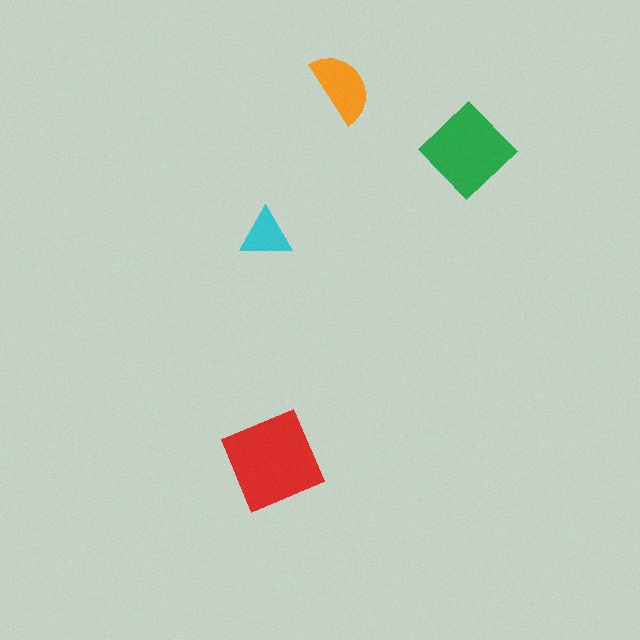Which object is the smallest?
The cyan triangle.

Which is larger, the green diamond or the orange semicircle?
The green diamond.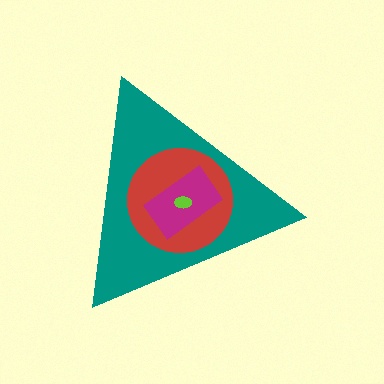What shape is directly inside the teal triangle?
The red circle.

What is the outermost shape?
The teal triangle.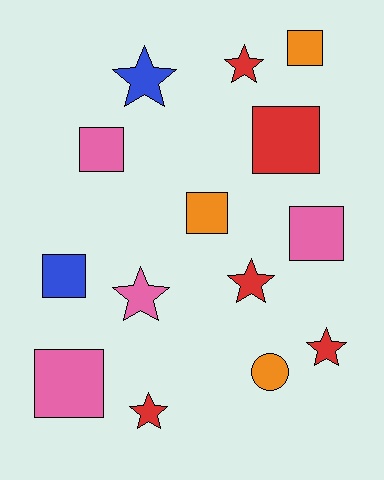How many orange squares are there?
There are 2 orange squares.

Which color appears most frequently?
Red, with 5 objects.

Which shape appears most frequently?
Square, with 7 objects.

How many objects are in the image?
There are 14 objects.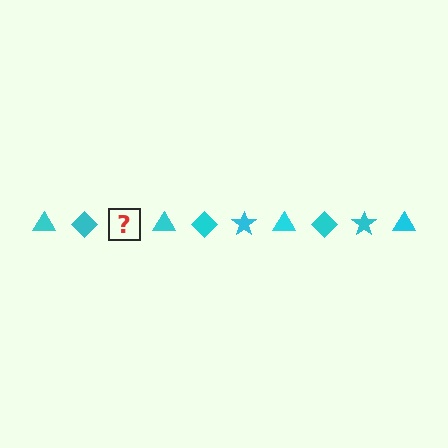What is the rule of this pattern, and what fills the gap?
The rule is that the pattern cycles through triangle, diamond, star shapes in cyan. The gap should be filled with a cyan star.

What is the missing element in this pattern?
The missing element is a cyan star.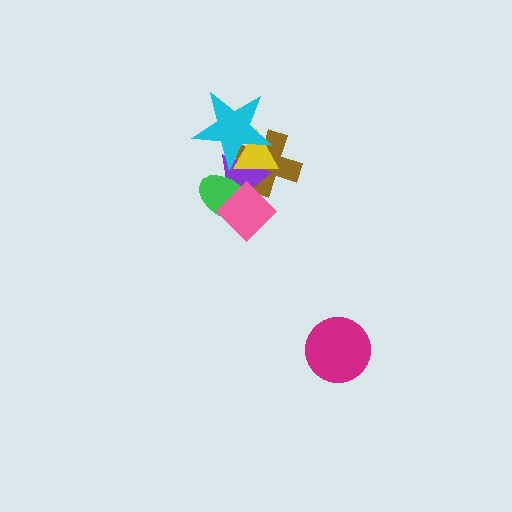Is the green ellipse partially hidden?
Yes, it is partially covered by another shape.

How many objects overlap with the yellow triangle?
3 objects overlap with the yellow triangle.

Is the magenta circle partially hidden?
No, no other shape covers it.